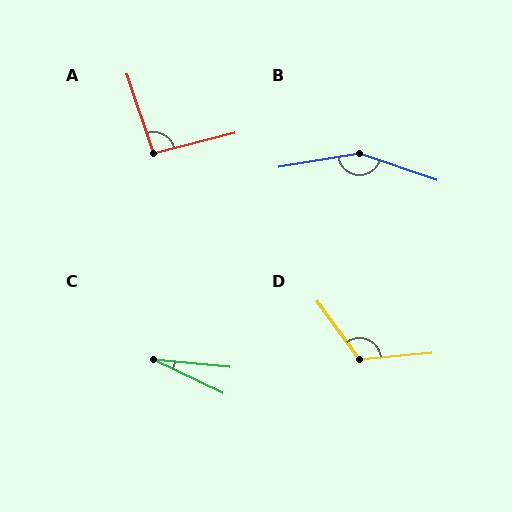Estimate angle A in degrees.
Approximately 95 degrees.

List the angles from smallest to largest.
C (20°), A (95°), D (120°), B (151°).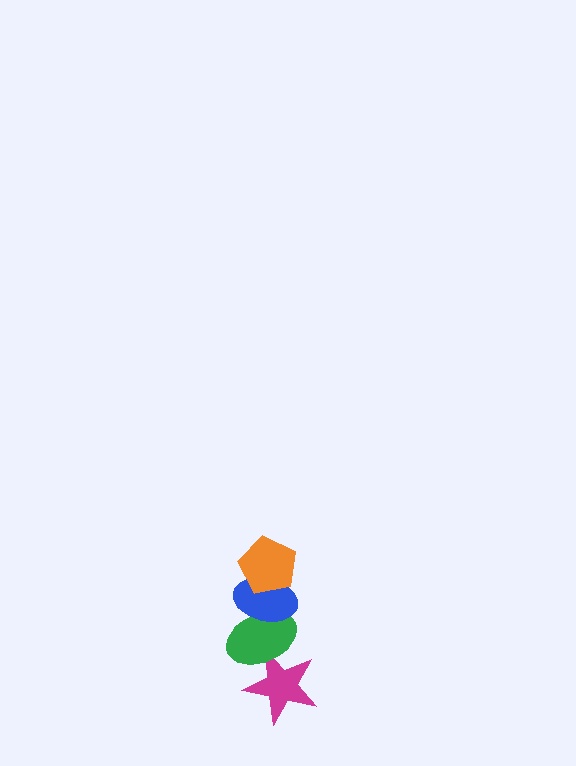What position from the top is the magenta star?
The magenta star is 4th from the top.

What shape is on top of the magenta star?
The green ellipse is on top of the magenta star.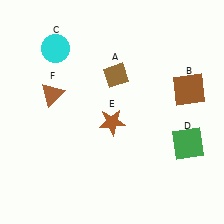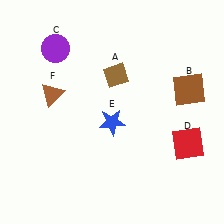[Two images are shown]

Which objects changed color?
C changed from cyan to purple. D changed from green to red. E changed from brown to blue.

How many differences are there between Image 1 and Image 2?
There are 3 differences between the two images.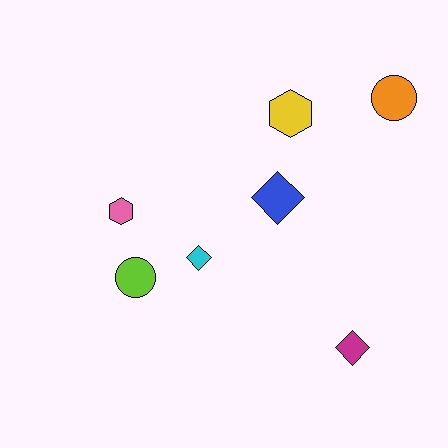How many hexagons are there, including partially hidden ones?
There are 2 hexagons.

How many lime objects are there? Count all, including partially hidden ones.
There is 1 lime object.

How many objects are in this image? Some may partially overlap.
There are 7 objects.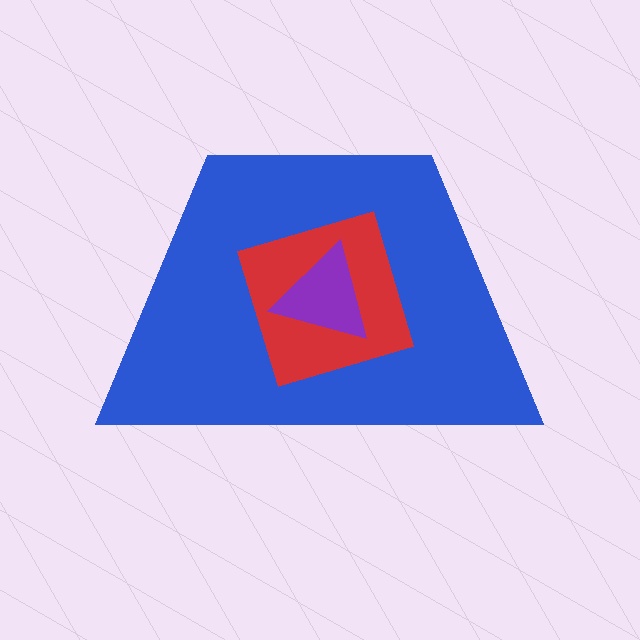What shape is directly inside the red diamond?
The purple triangle.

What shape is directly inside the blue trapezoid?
The red diamond.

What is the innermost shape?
The purple triangle.